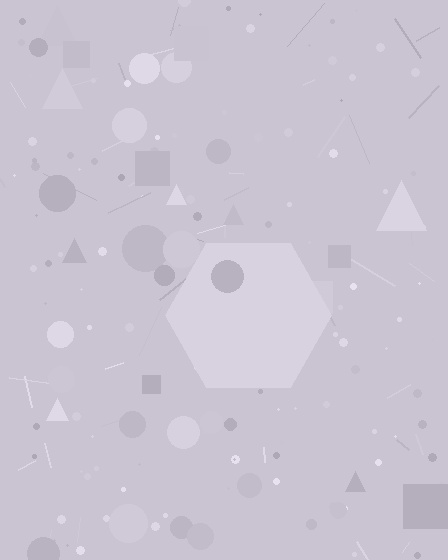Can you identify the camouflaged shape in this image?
The camouflaged shape is a hexagon.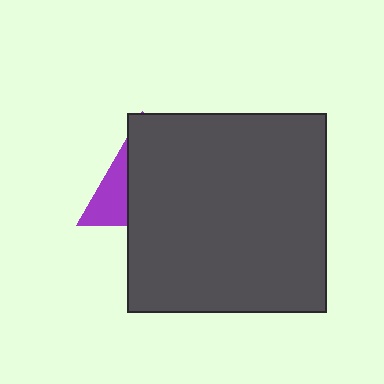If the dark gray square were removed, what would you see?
You would see the complete purple triangle.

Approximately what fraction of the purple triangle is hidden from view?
Roughly 70% of the purple triangle is hidden behind the dark gray square.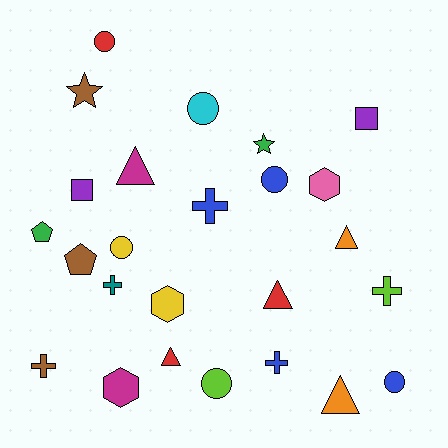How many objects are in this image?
There are 25 objects.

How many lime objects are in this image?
There are 2 lime objects.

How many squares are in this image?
There are 2 squares.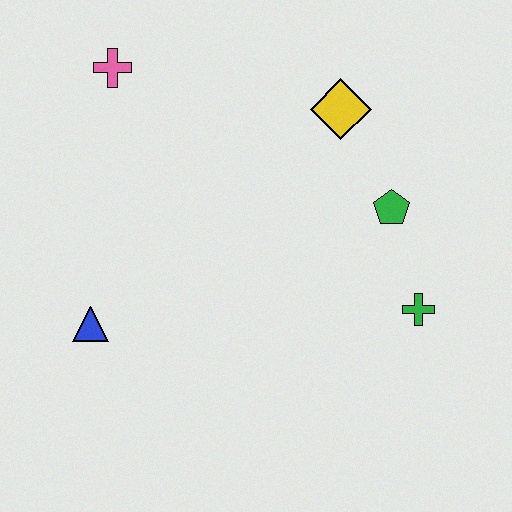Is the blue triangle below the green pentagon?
Yes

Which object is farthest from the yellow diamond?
The blue triangle is farthest from the yellow diamond.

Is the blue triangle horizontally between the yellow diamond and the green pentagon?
No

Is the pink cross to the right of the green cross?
No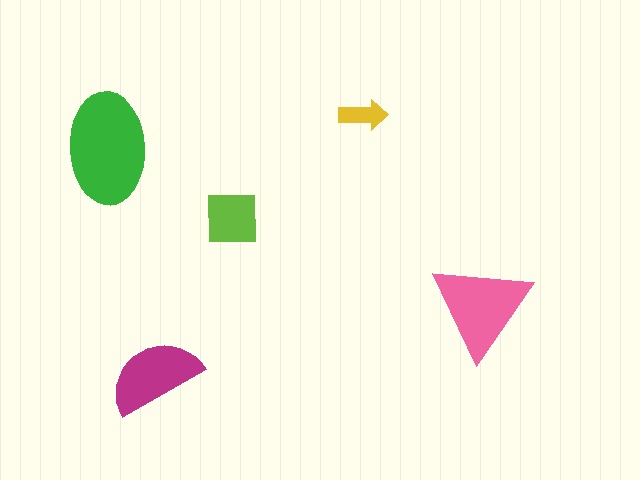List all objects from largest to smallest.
The green ellipse, the pink triangle, the magenta semicircle, the lime square, the yellow arrow.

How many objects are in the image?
There are 5 objects in the image.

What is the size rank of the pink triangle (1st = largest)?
2nd.